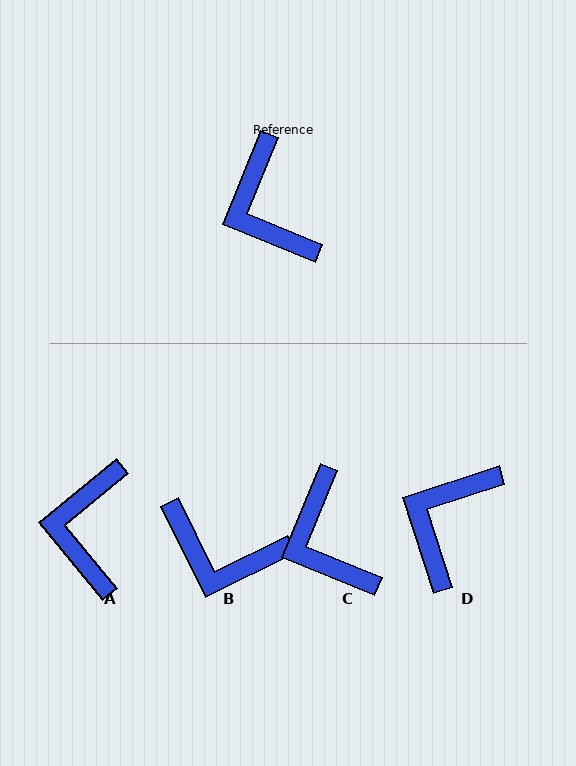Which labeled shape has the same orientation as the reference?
C.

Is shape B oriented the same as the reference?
No, it is off by about 48 degrees.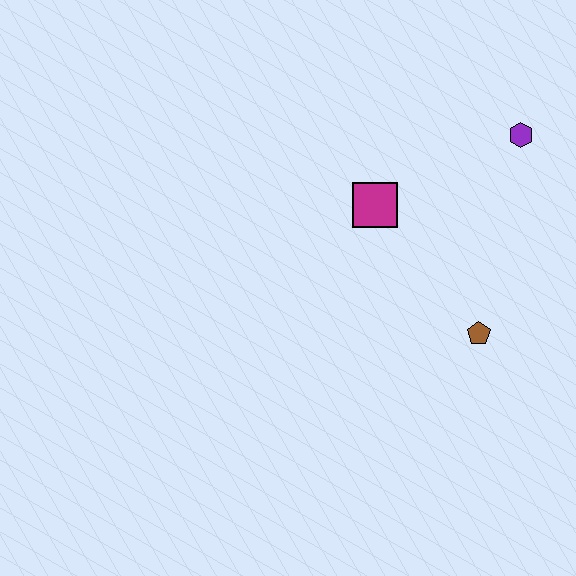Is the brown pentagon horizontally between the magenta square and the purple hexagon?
Yes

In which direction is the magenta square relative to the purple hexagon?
The magenta square is to the left of the purple hexagon.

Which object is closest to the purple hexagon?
The magenta square is closest to the purple hexagon.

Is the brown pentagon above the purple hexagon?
No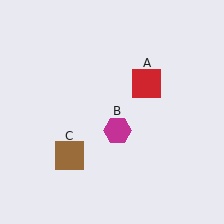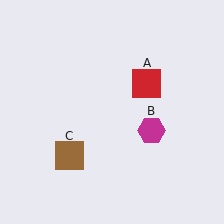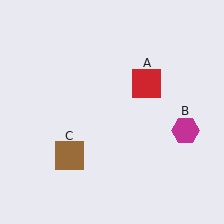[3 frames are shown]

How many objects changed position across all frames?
1 object changed position: magenta hexagon (object B).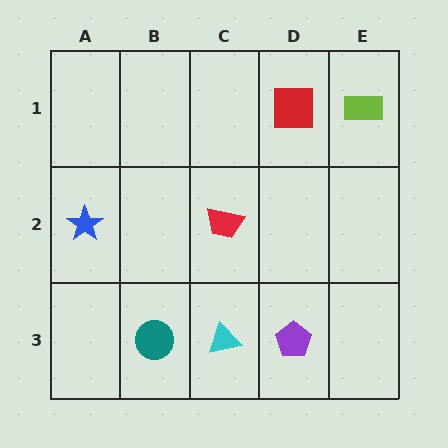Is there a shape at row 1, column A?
No, that cell is empty.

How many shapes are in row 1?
2 shapes.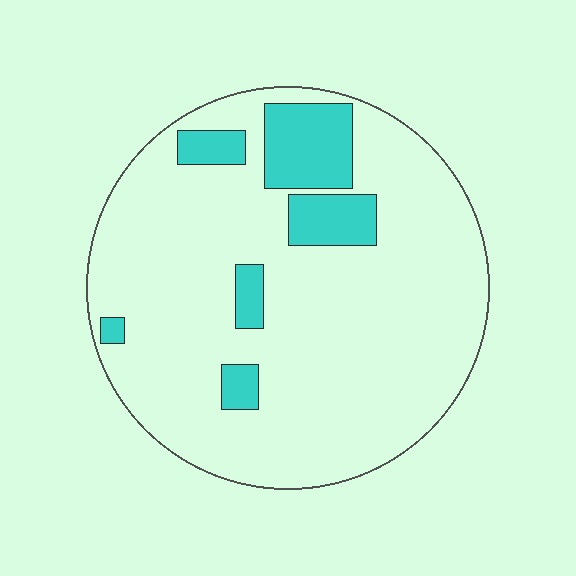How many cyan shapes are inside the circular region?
6.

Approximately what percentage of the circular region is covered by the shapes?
Approximately 15%.